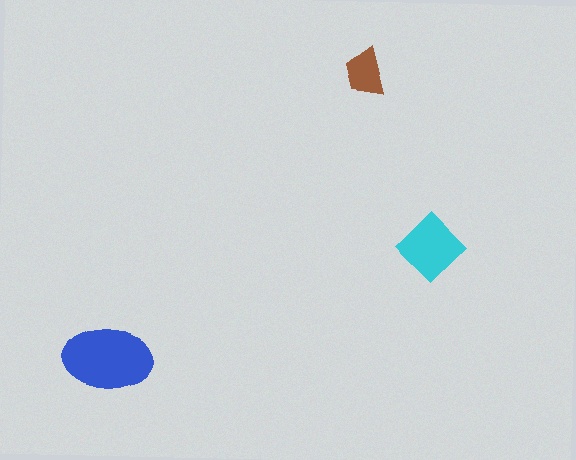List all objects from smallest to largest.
The brown trapezoid, the cyan diamond, the blue ellipse.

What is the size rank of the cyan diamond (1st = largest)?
2nd.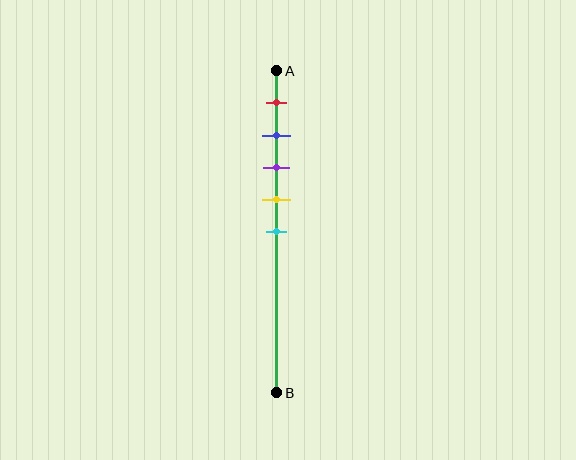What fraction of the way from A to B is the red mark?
The red mark is approximately 10% (0.1) of the way from A to B.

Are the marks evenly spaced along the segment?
Yes, the marks are approximately evenly spaced.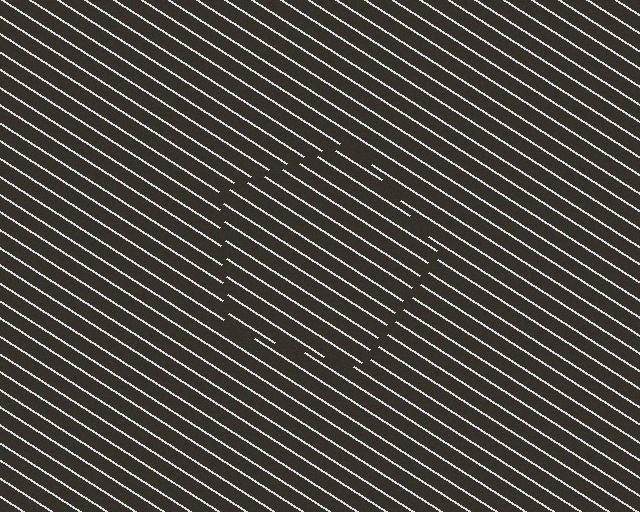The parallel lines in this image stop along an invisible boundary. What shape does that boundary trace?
An illusory pentagon. The interior of the shape contains the same grating, shifted by half a period — the contour is defined by the phase discontinuity where line-ends from the inner and outer gratings abut.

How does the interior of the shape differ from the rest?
The interior of the shape contains the same grating, shifted by half a period — the contour is defined by the phase discontinuity where line-ends from the inner and outer gratings abut.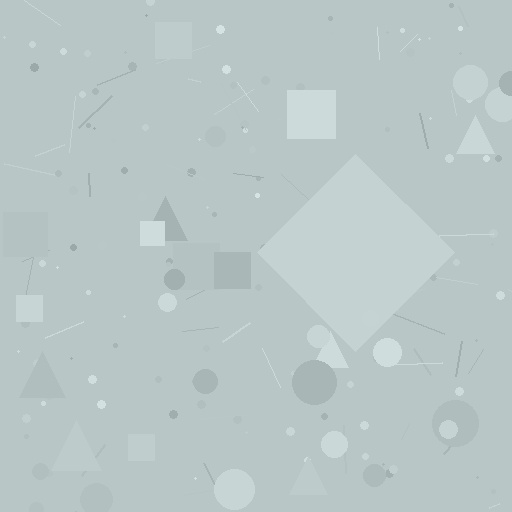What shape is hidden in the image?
A diamond is hidden in the image.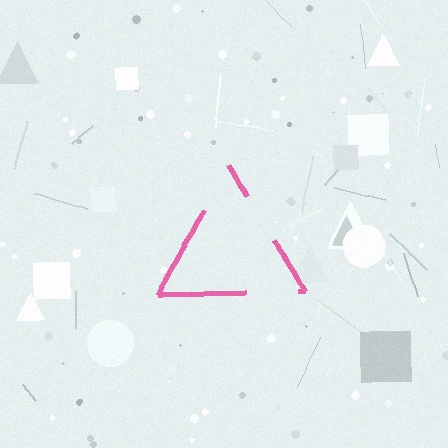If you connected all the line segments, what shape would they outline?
They would outline a triangle.